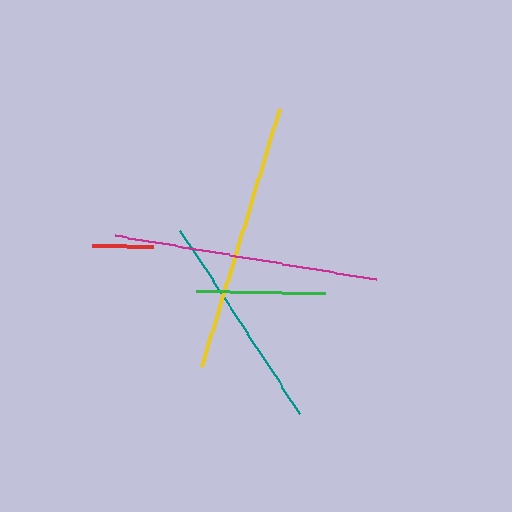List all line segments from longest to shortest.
From longest to shortest: yellow, magenta, teal, green, red.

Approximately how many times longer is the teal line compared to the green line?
The teal line is approximately 1.7 times the length of the green line.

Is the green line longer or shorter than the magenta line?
The magenta line is longer than the green line.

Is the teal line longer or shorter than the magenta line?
The magenta line is longer than the teal line.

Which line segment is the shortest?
The red line is the shortest at approximately 60 pixels.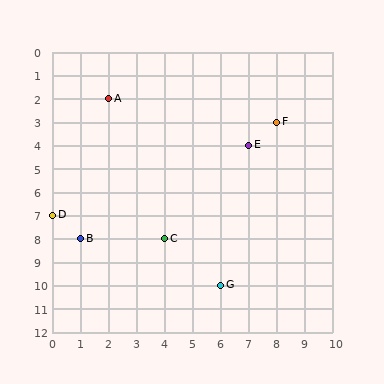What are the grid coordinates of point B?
Point B is at grid coordinates (1, 8).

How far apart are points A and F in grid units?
Points A and F are 6 columns and 1 row apart (about 6.1 grid units diagonally).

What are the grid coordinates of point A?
Point A is at grid coordinates (2, 2).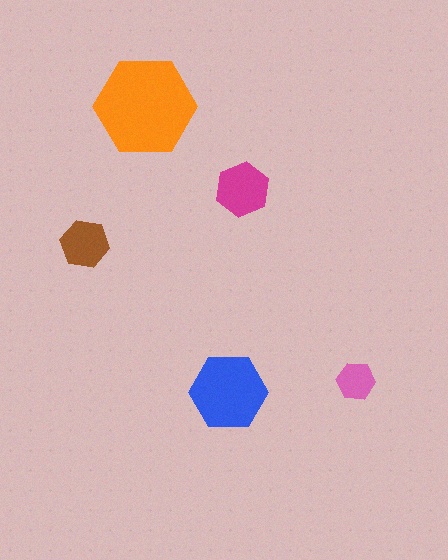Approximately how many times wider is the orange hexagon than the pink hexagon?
About 2.5 times wider.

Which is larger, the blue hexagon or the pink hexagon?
The blue one.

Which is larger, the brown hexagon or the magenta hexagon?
The magenta one.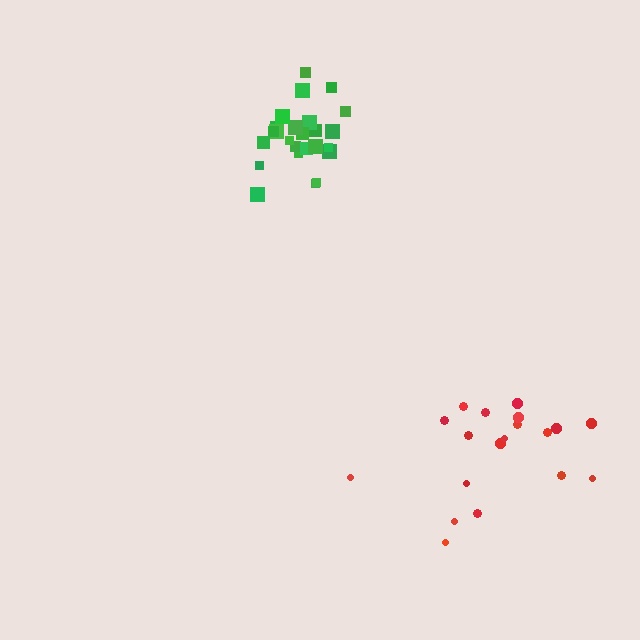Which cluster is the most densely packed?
Green.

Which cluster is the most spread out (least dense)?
Red.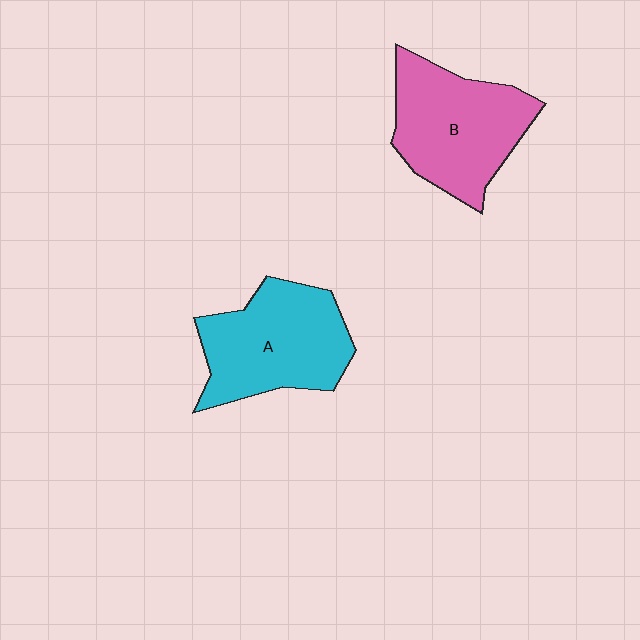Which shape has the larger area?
Shape B (pink).